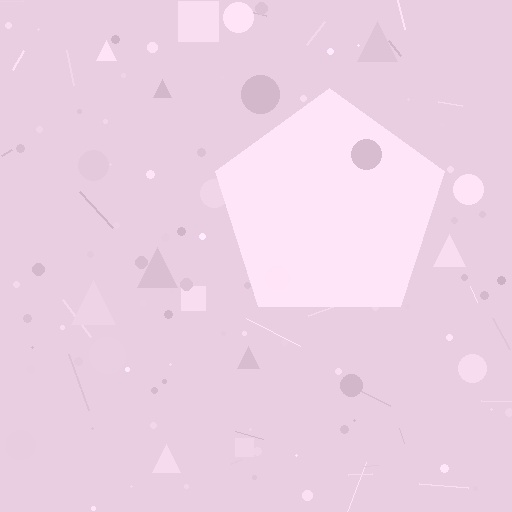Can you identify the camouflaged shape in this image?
The camouflaged shape is a pentagon.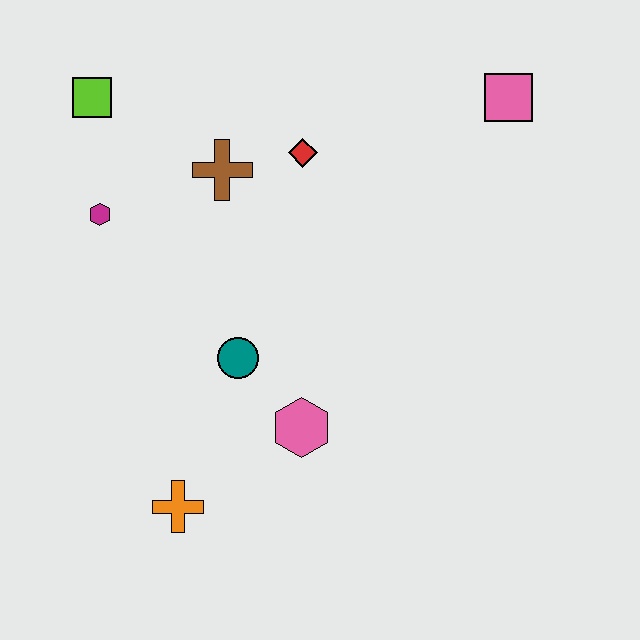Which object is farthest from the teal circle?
The pink square is farthest from the teal circle.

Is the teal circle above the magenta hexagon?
No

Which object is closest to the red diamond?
The brown cross is closest to the red diamond.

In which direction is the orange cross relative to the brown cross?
The orange cross is below the brown cross.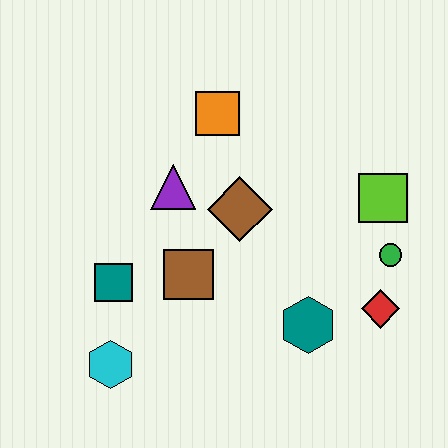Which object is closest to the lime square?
The green circle is closest to the lime square.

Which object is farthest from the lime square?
The cyan hexagon is farthest from the lime square.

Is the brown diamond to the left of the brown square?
No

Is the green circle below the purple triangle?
Yes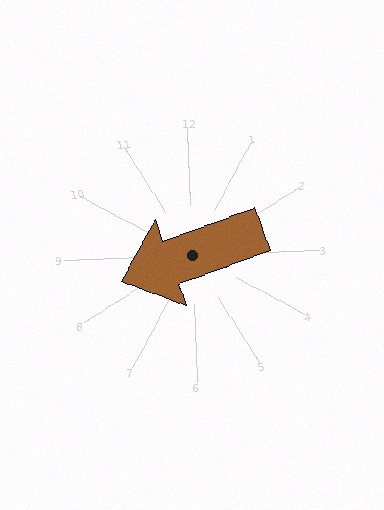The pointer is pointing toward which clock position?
Roughly 8 o'clock.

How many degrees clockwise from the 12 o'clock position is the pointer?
Approximately 252 degrees.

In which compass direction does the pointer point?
West.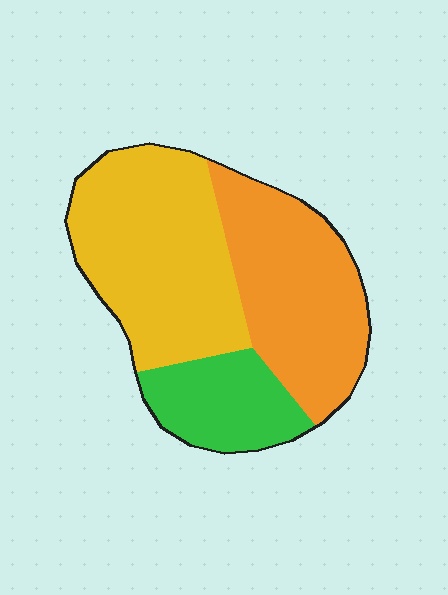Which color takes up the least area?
Green, at roughly 20%.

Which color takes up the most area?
Yellow, at roughly 45%.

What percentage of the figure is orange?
Orange takes up about three eighths (3/8) of the figure.